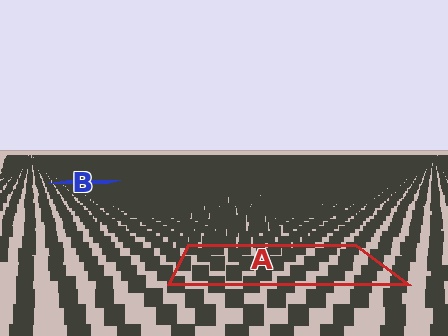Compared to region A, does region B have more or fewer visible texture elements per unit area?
Region B has more texture elements per unit area — they are packed more densely because it is farther away.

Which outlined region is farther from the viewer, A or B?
Region B is farther from the viewer — the texture elements inside it appear smaller and more densely packed.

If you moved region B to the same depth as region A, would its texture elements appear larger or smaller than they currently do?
They would appear larger. At a closer depth, the same texture elements are projected at a bigger on-screen size.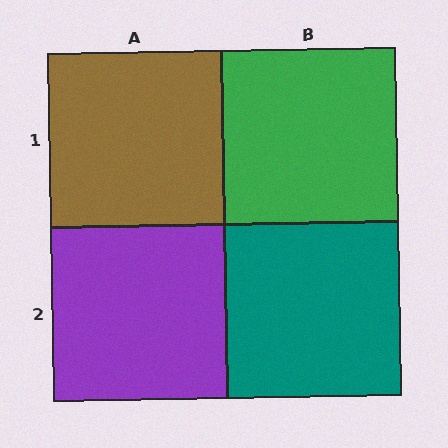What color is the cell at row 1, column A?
Brown.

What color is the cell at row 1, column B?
Green.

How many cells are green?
1 cell is green.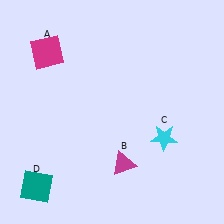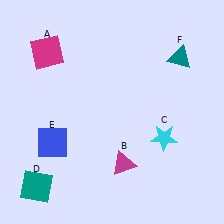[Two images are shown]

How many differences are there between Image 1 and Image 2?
There are 2 differences between the two images.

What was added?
A blue square (E), a teal triangle (F) were added in Image 2.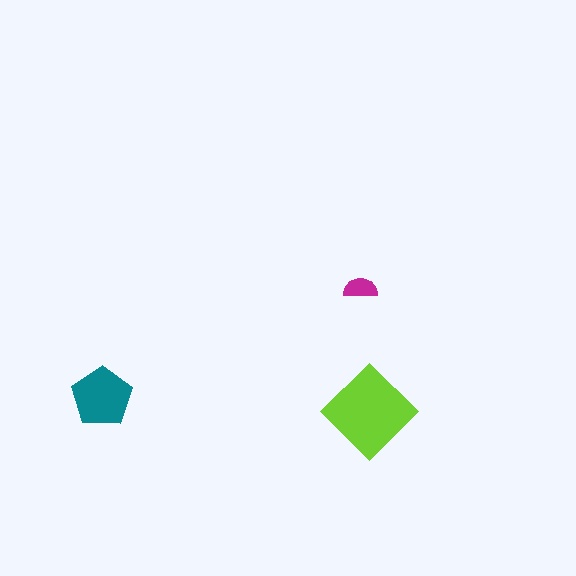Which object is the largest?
The lime diamond.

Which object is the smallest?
The magenta semicircle.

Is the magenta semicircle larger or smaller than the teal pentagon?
Smaller.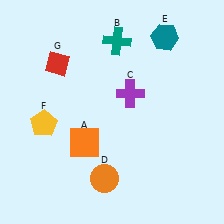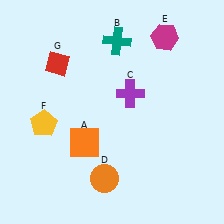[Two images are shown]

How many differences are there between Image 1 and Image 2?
There is 1 difference between the two images.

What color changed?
The hexagon (E) changed from teal in Image 1 to magenta in Image 2.